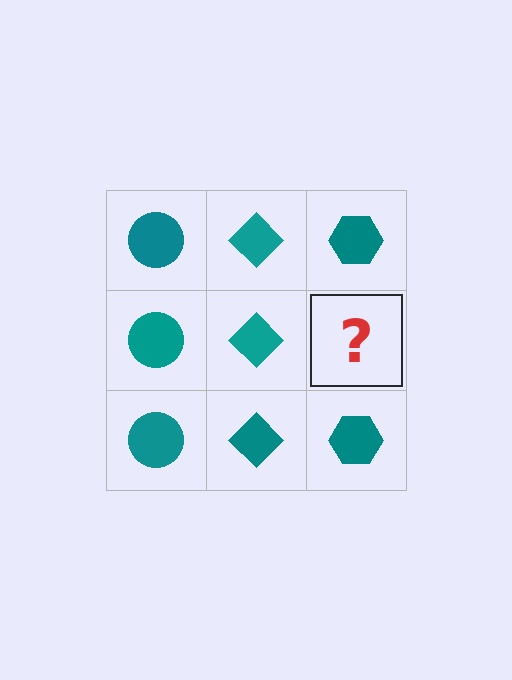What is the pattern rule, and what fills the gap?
The rule is that each column has a consistent shape. The gap should be filled with a teal hexagon.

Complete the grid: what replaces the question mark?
The question mark should be replaced with a teal hexagon.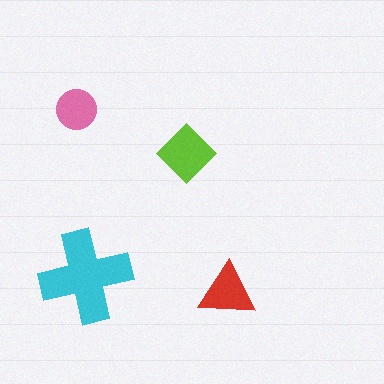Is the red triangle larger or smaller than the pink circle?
Larger.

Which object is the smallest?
The pink circle.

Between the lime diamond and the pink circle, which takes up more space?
The lime diamond.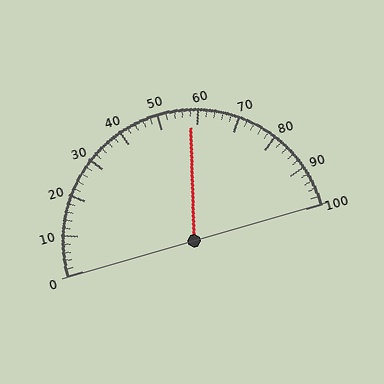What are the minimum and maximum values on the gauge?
The gauge ranges from 0 to 100.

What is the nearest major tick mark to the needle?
The nearest major tick mark is 60.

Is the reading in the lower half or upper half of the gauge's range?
The reading is in the upper half of the range (0 to 100).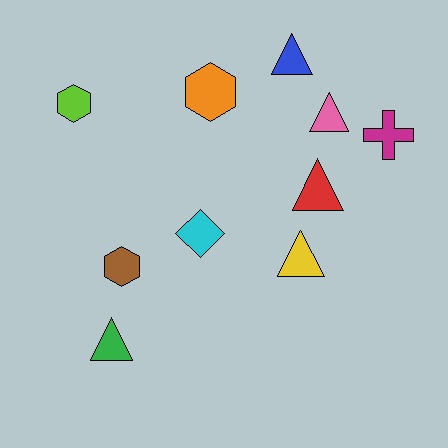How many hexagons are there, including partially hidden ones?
There are 3 hexagons.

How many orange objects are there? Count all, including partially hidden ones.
There is 1 orange object.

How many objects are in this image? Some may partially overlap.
There are 10 objects.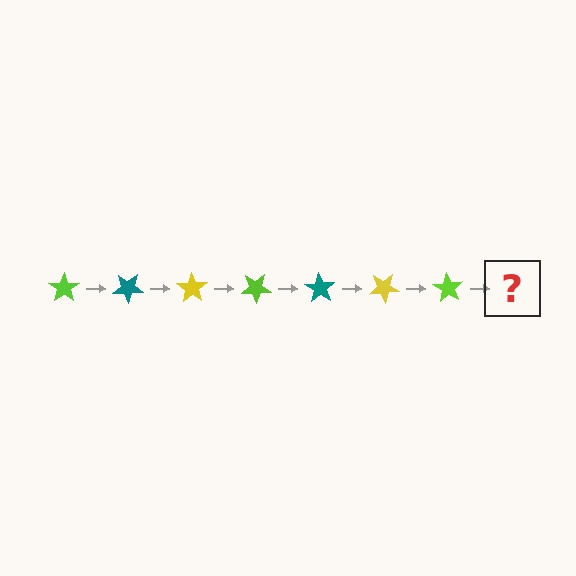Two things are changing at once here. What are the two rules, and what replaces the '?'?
The two rules are that it rotates 35 degrees each step and the color cycles through lime, teal, and yellow. The '?' should be a teal star, rotated 245 degrees from the start.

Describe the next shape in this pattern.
It should be a teal star, rotated 245 degrees from the start.